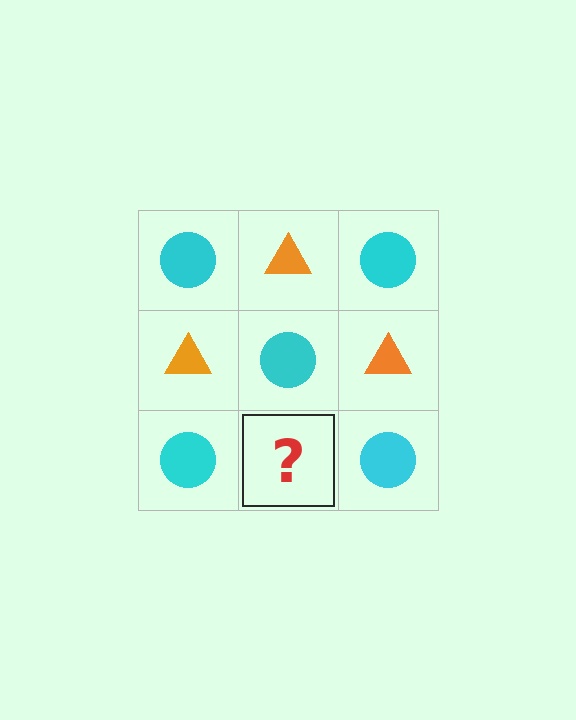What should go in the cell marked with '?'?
The missing cell should contain an orange triangle.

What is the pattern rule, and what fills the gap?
The rule is that it alternates cyan circle and orange triangle in a checkerboard pattern. The gap should be filled with an orange triangle.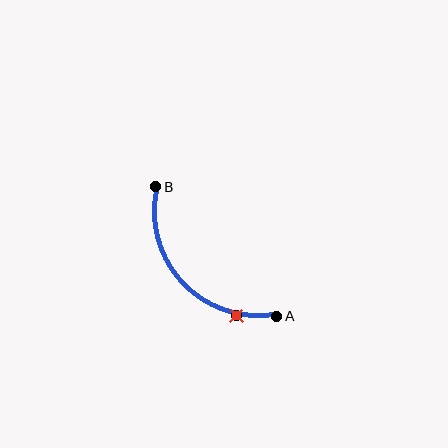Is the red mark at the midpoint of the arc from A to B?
No. The red mark lies on the arc but is closer to endpoint A. The arc midpoint would be at the point on the curve equidistant along the arc from both A and B.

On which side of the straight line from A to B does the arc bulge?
The arc bulges below and to the left of the straight line connecting A and B.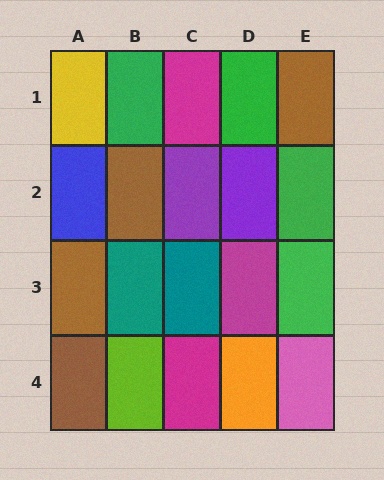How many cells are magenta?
3 cells are magenta.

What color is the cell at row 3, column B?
Teal.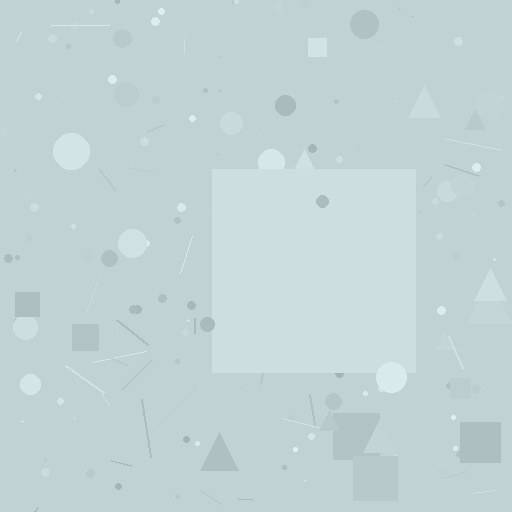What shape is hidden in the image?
A square is hidden in the image.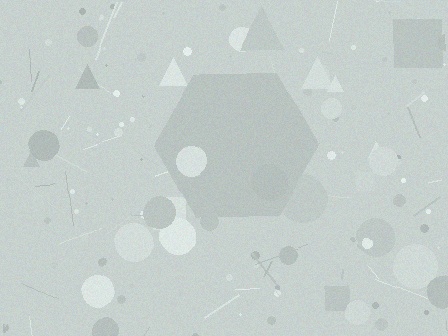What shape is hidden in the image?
A hexagon is hidden in the image.